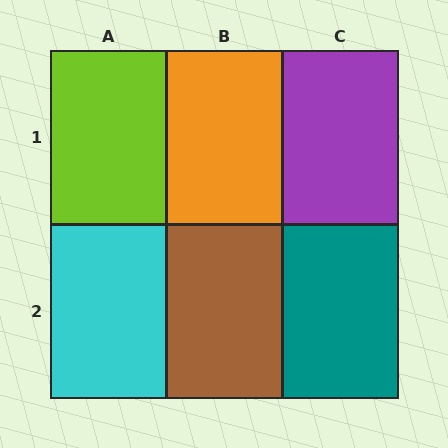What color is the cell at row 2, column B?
Brown.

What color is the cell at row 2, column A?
Cyan.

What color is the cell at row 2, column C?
Teal.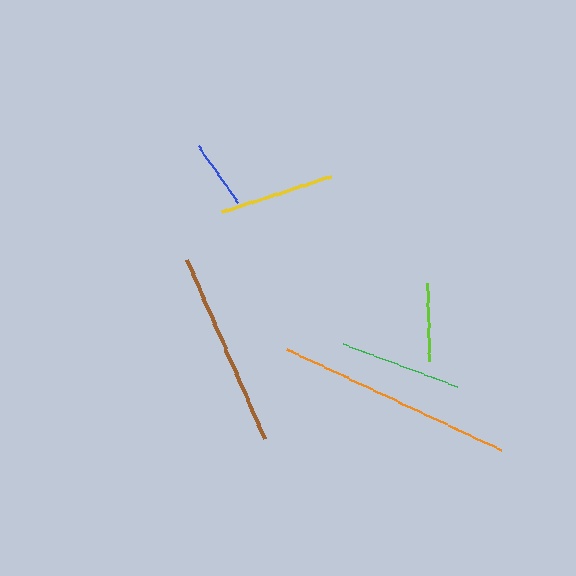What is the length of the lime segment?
The lime segment is approximately 78 pixels long.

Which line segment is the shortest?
The blue line is the shortest at approximately 70 pixels.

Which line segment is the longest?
The orange line is the longest at approximately 237 pixels.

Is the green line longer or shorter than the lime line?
The green line is longer than the lime line.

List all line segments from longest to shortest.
From longest to shortest: orange, brown, green, yellow, lime, blue.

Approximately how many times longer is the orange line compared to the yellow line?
The orange line is approximately 2.1 times the length of the yellow line.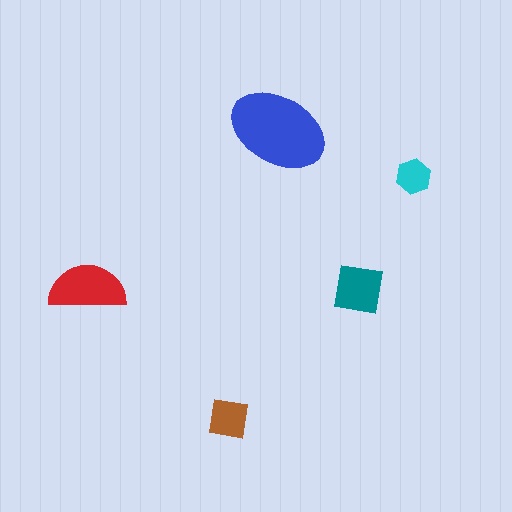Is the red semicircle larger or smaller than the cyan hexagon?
Larger.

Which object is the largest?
The blue ellipse.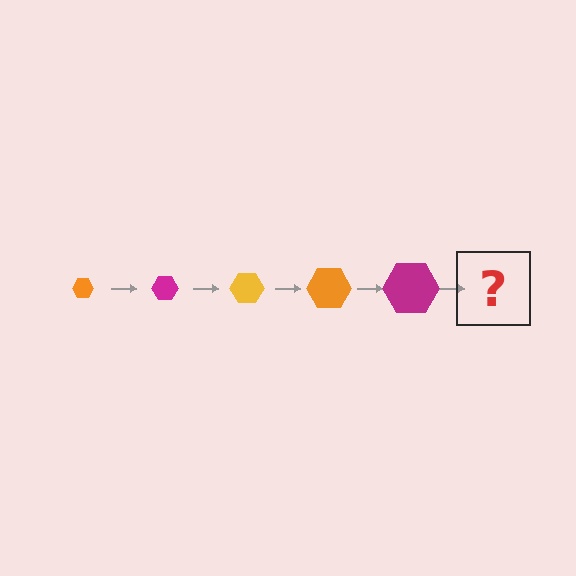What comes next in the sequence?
The next element should be a yellow hexagon, larger than the previous one.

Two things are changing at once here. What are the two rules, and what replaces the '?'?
The two rules are that the hexagon grows larger each step and the color cycles through orange, magenta, and yellow. The '?' should be a yellow hexagon, larger than the previous one.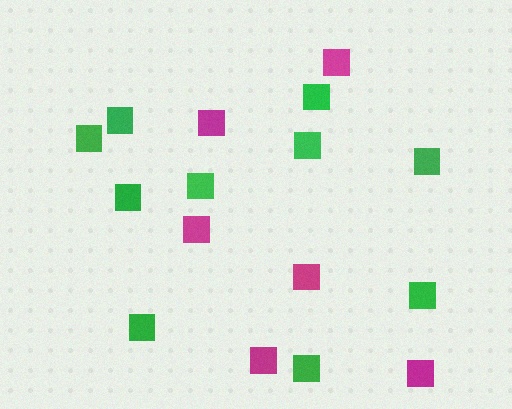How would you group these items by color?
There are 2 groups: one group of green squares (10) and one group of magenta squares (6).